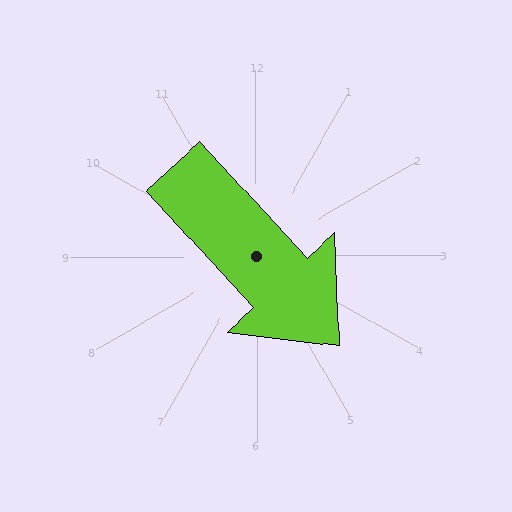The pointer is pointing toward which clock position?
Roughly 5 o'clock.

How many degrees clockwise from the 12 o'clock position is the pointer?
Approximately 138 degrees.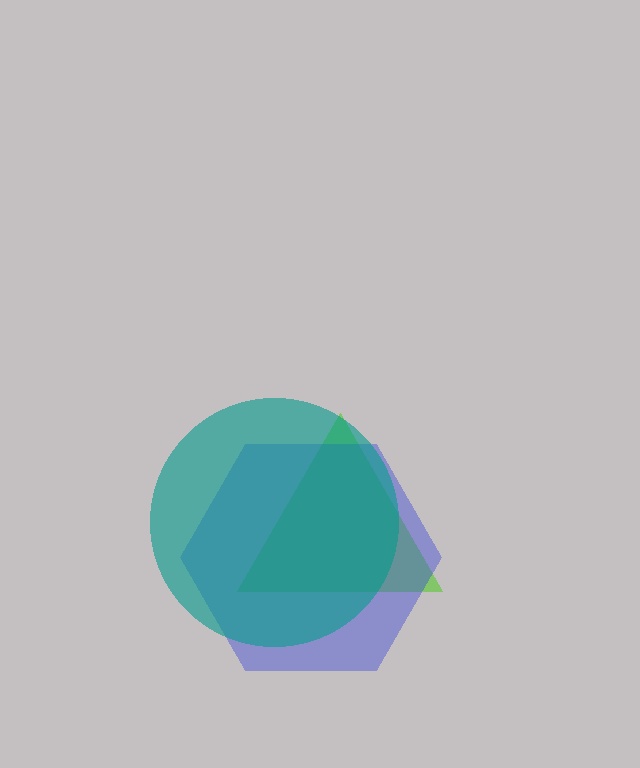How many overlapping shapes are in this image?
There are 3 overlapping shapes in the image.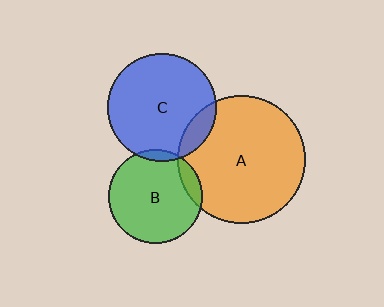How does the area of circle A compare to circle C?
Approximately 1.4 times.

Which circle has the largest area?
Circle A (orange).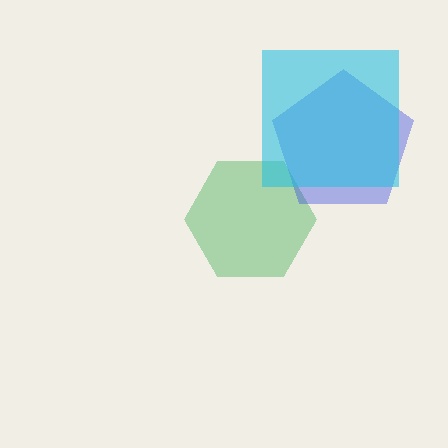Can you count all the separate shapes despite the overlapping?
Yes, there are 3 separate shapes.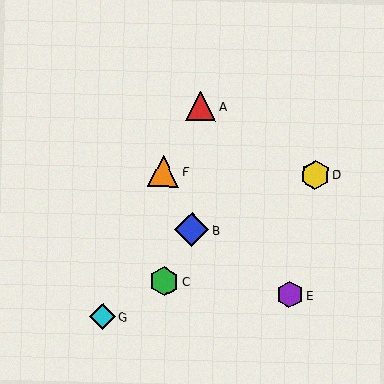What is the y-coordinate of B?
Object B is at y≈230.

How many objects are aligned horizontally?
2 objects (D, F) are aligned horizontally.